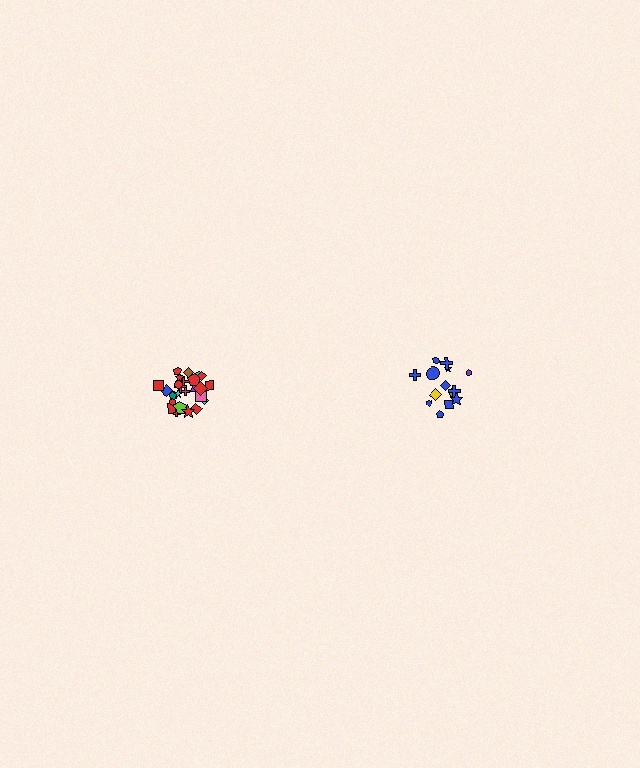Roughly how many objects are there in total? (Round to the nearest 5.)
Roughly 40 objects in total.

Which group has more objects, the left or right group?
The left group.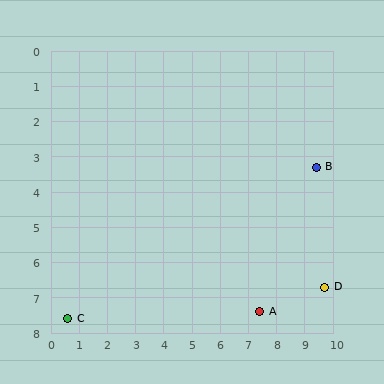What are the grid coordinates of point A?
Point A is at approximately (7.4, 7.4).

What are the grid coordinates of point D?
Point D is at approximately (9.7, 6.7).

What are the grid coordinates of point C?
Point C is at approximately (0.6, 7.6).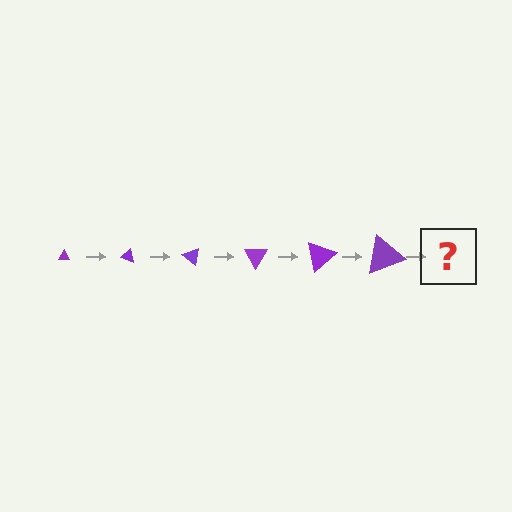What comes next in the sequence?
The next element should be a triangle, larger than the previous one and rotated 120 degrees from the start.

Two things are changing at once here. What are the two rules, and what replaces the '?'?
The two rules are that the triangle grows larger each step and it rotates 20 degrees each step. The '?' should be a triangle, larger than the previous one and rotated 120 degrees from the start.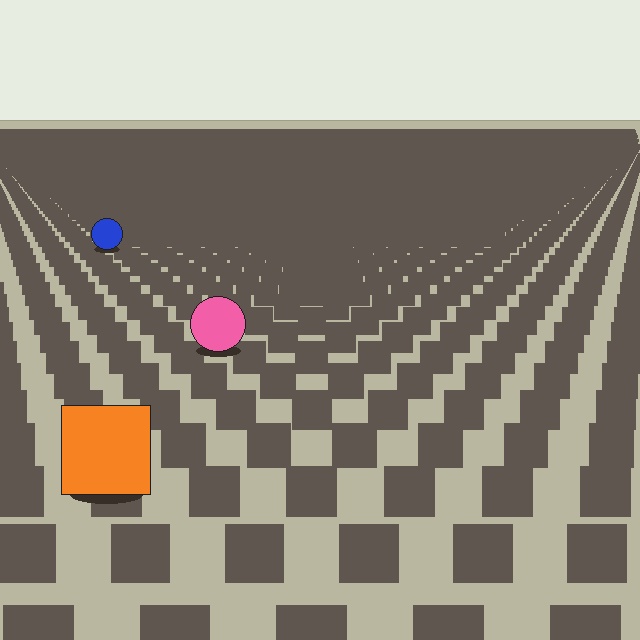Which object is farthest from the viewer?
The blue circle is farthest from the viewer. It appears smaller and the ground texture around it is denser.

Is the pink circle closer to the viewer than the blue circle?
Yes. The pink circle is closer — you can tell from the texture gradient: the ground texture is coarser near it.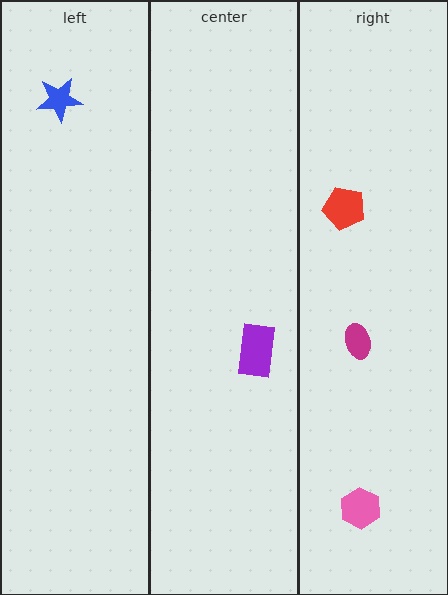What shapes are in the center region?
The purple rectangle.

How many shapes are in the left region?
1.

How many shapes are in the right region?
3.